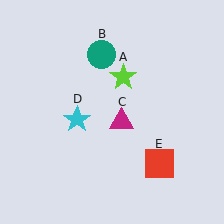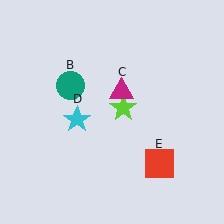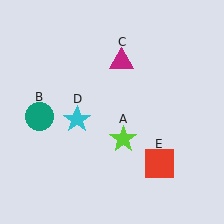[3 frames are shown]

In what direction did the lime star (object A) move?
The lime star (object A) moved down.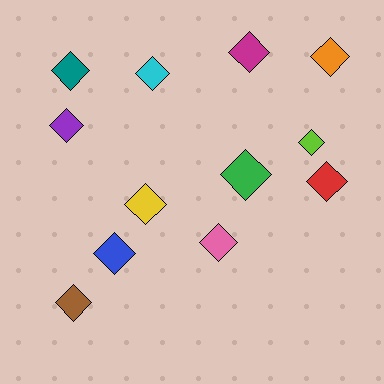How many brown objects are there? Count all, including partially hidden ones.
There is 1 brown object.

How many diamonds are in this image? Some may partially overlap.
There are 12 diamonds.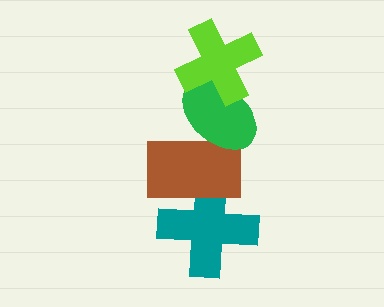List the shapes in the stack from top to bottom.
From top to bottom: the lime cross, the green ellipse, the brown rectangle, the teal cross.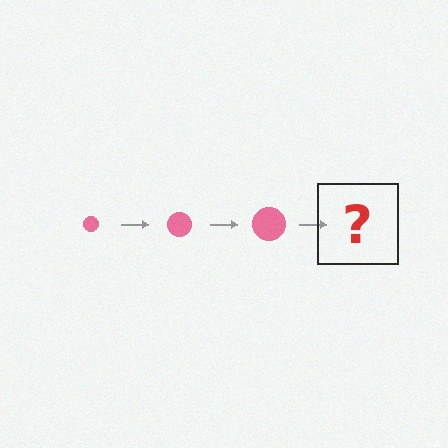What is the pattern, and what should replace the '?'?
The pattern is that the circle gets progressively larger each step. The '?' should be a pink circle, larger than the previous one.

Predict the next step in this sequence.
The next step is a pink circle, larger than the previous one.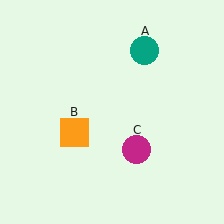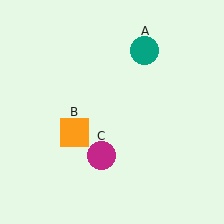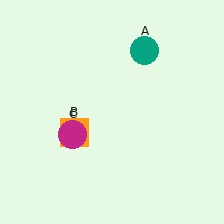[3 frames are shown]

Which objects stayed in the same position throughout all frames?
Teal circle (object A) and orange square (object B) remained stationary.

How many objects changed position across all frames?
1 object changed position: magenta circle (object C).